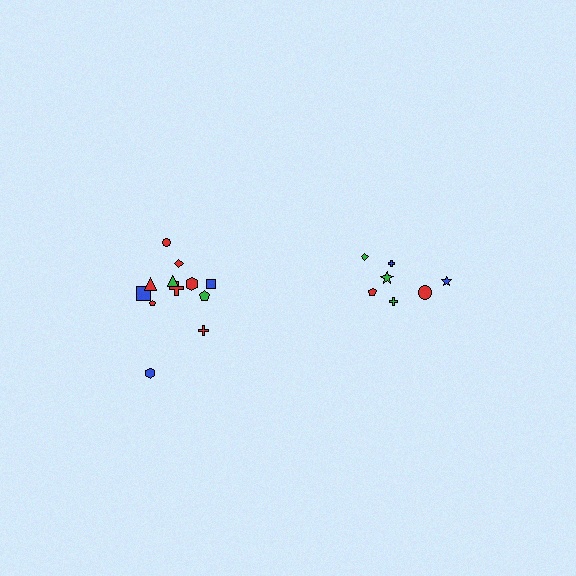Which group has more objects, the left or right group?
The left group.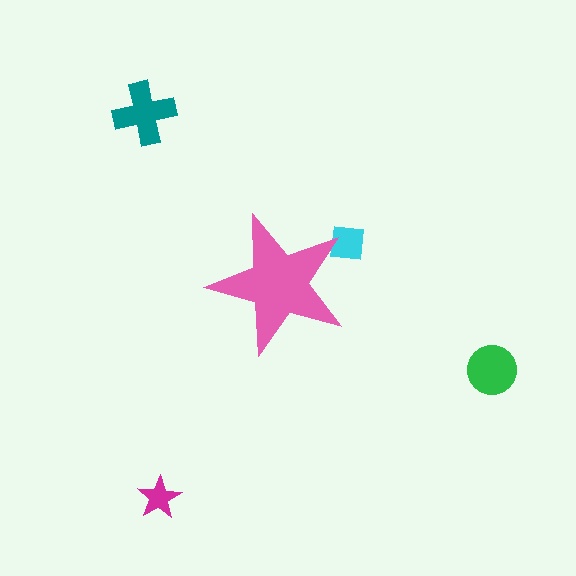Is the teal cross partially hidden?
No, the teal cross is fully visible.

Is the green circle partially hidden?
No, the green circle is fully visible.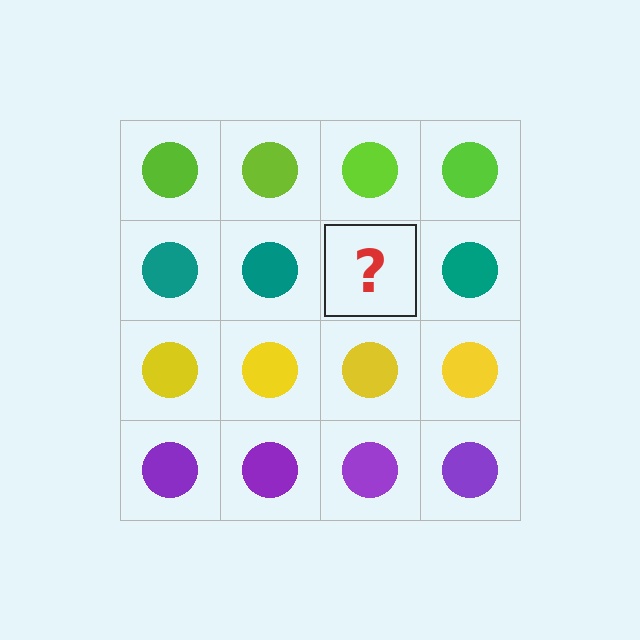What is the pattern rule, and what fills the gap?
The rule is that each row has a consistent color. The gap should be filled with a teal circle.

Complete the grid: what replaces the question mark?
The question mark should be replaced with a teal circle.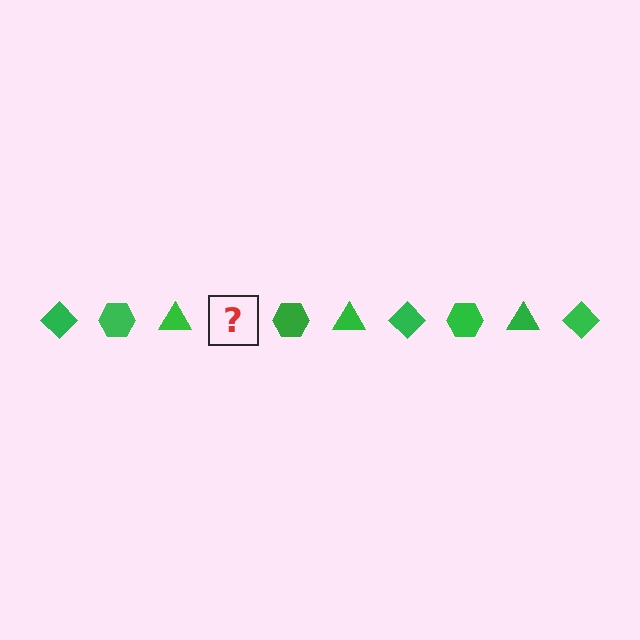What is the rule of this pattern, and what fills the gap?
The rule is that the pattern cycles through diamond, hexagon, triangle shapes in green. The gap should be filled with a green diamond.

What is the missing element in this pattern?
The missing element is a green diamond.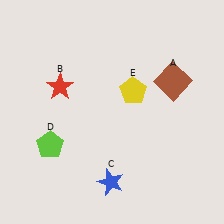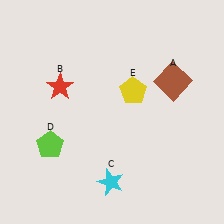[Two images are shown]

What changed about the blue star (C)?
In Image 1, C is blue. In Image 2, it changed to cyan.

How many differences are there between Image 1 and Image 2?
There is 1 difference between the two images.